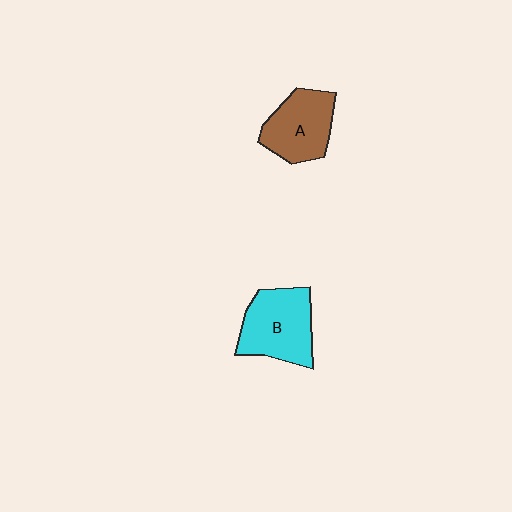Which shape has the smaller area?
Shape A (brown).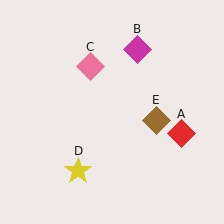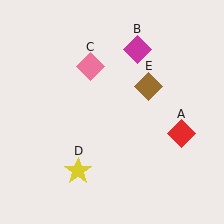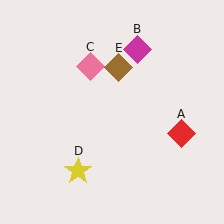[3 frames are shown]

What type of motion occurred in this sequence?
The brown diamond (object E) rotated counterclockwise around the center of the scene.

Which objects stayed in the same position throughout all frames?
Red diamond (object A) and magenta diamond (object B) and pink diamond (object C) and yellow star (object D) remained stationary.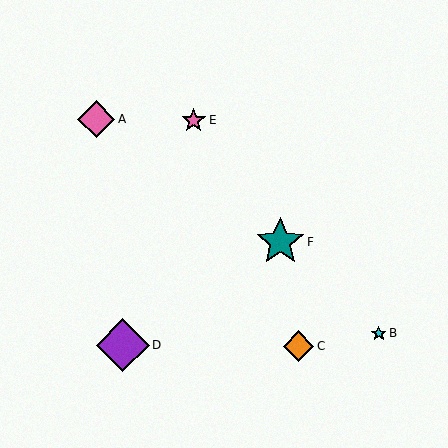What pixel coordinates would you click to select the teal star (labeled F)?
Click at (280, 242) to select the teal star F.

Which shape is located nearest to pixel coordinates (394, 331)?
The cyan star (labeled B) at (379, 334) is nearest to that location.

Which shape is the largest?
The purple diamond (labeled D) is the largest.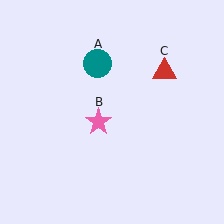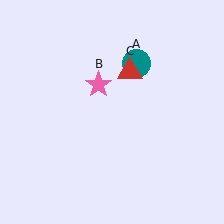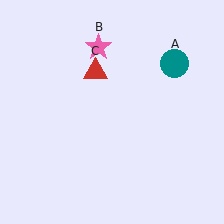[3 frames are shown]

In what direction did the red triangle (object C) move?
The red triangle (object C) moved left.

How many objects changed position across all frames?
3 objects changed position: teal circle (object A), pink star (object B), red triangle (object C).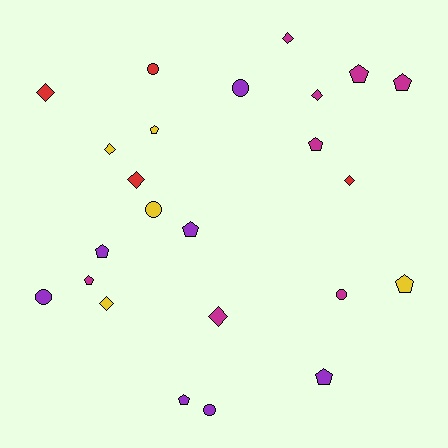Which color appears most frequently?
Magenta, with 8 objects.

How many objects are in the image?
There are 24 objects.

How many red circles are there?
There is 1 red circle.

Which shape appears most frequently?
Pentagon, with 10 objects.